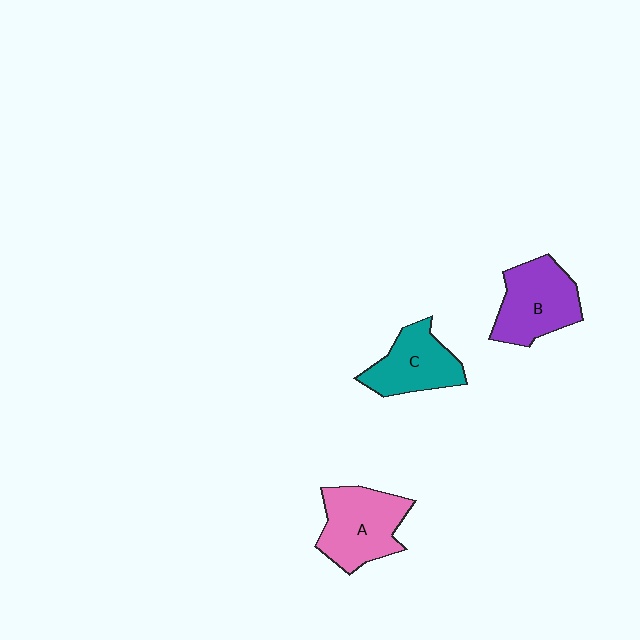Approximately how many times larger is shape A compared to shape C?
Approximately 1.2 times.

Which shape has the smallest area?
Shape C (teal).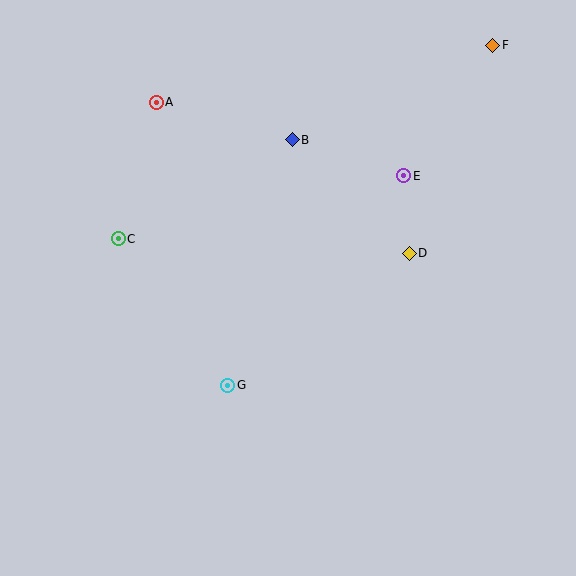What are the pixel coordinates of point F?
Point F is at (493, 45).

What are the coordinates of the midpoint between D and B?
The midpoint between D and B is at (351, 196).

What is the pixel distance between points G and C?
The distance between G and C is 183 pixels.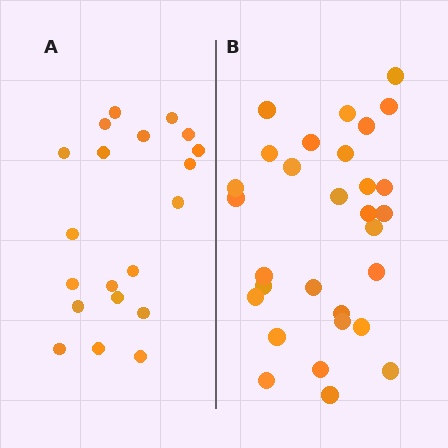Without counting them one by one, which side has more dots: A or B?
Region B (the right region) has more dots.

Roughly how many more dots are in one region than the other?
Region B has roughly 10 or so more dots than region A.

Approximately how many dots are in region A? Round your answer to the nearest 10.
About 20 dots.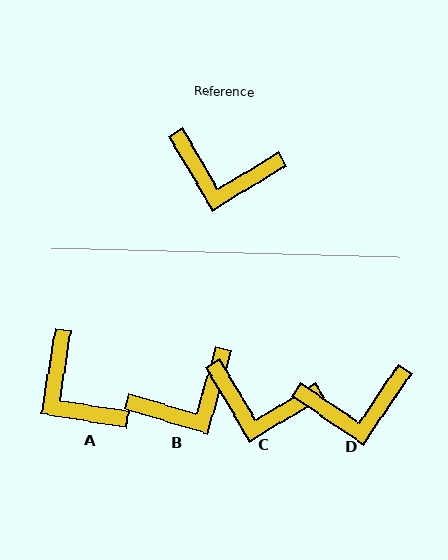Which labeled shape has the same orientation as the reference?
C.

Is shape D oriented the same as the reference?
No, it is off by about 25 degrees.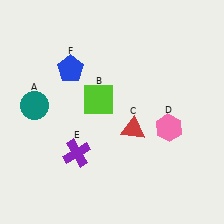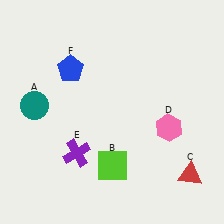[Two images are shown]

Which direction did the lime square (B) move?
The lime square (B) moved down.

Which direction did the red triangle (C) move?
The red triangle (C) moved right.